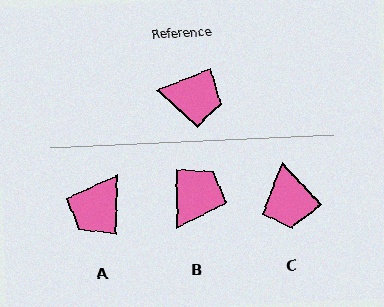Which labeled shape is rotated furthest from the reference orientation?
A, about 112 degrees away.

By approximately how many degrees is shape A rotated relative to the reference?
Approximately 112 degrees clockwise.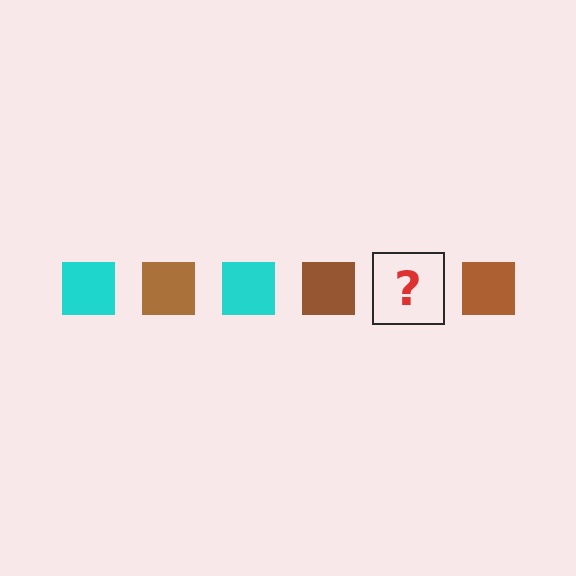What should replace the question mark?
The question mark should be replaced with a cyan square.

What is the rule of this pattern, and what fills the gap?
The rule is that the pattern cycles through cyan, brown squares. The gap should be filled with a cyan square.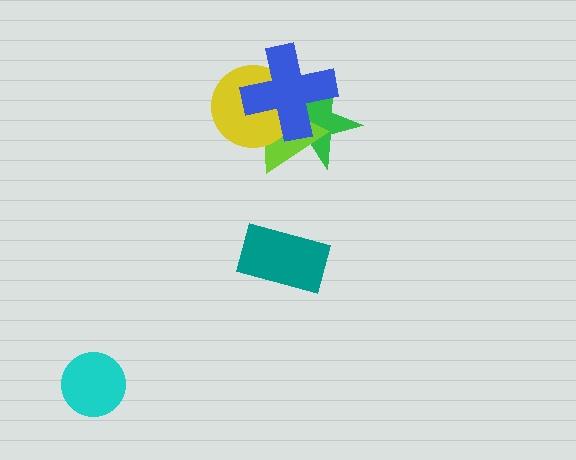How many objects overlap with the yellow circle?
3 objects overlap with the yellow circle.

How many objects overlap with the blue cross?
3 objects overlap with the blue cross.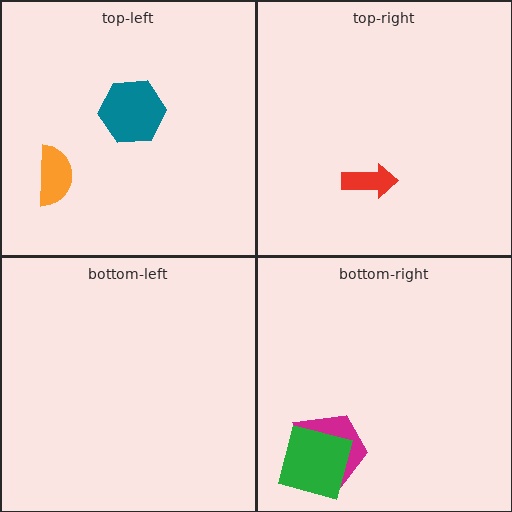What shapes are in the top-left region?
The teal hexagon, the orange semicircle.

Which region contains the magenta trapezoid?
The bottom-right region.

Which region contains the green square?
The bottom-right region.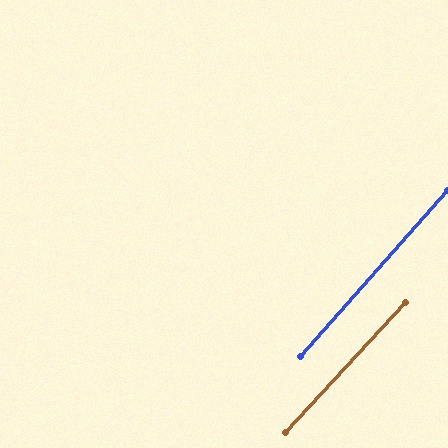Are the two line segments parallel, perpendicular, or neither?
Parallel — their directions differ by only 1.1°.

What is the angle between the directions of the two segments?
Approximately 1 degree.